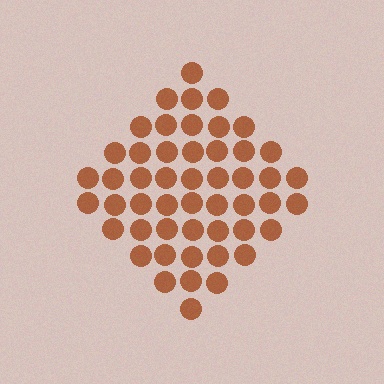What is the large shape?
The large shape is a diamond.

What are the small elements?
The small elements are circles.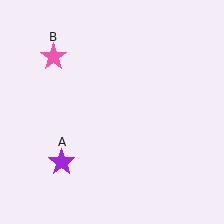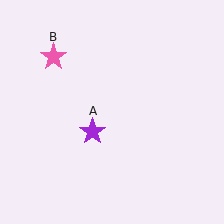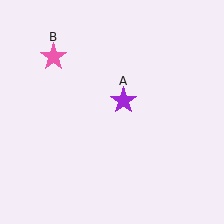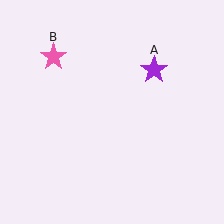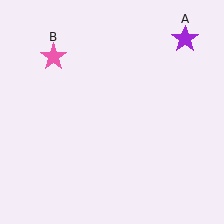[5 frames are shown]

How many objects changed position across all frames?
1 object changed position: purple star (object A).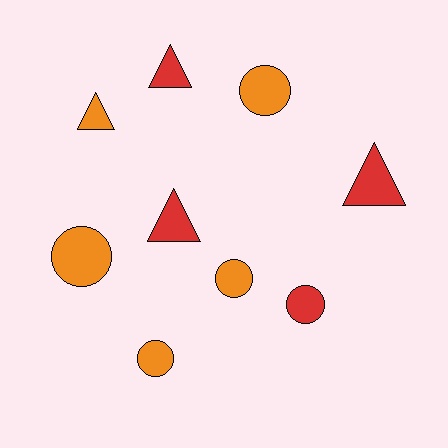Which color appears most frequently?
Orange, with 5 objects.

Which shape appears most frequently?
Circle, with 5 objects.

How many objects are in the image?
There are 9 objects.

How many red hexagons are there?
There are no red hexagons.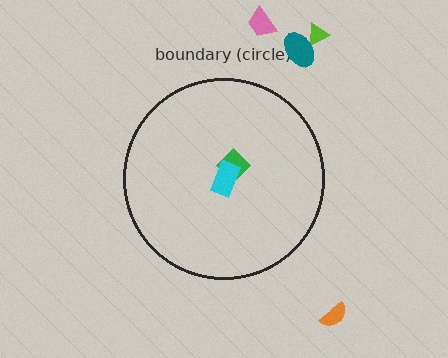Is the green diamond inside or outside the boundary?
Inside.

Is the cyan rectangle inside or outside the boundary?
Inside.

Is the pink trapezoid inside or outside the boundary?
Outside.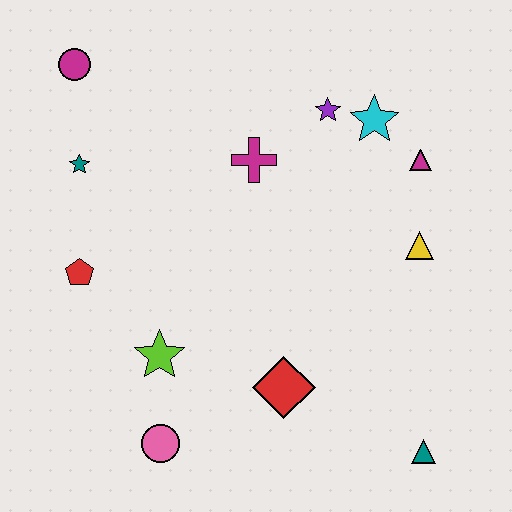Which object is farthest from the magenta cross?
The teal triangle is farthest from the magenta cross.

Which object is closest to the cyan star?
The purple star is closest to the cyan star.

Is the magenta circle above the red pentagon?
Yes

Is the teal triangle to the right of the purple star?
Yes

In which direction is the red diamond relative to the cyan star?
The red diamond is below the cyan star.